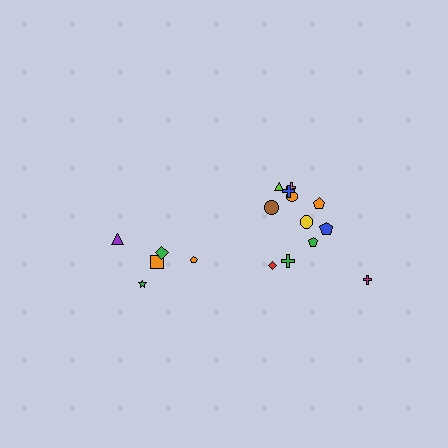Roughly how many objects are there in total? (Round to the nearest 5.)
Roughly 15 objects in total.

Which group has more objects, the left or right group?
The right group.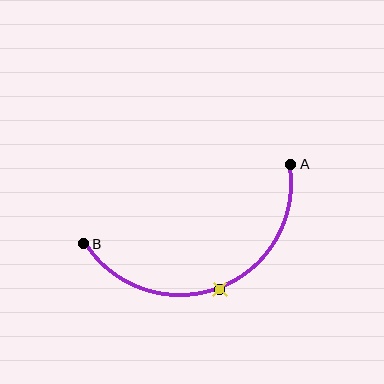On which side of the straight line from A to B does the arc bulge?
The arc bulges below the straight line connecting A and B.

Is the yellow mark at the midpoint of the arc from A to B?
Yes. The yellow mark lies on the arc at equal arc-length from both A and B — it is the arc midpoint.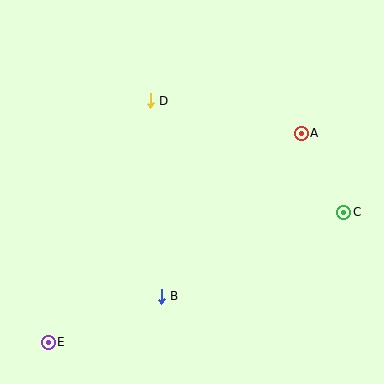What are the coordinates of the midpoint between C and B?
The midpoint between C and B is at (253, 254).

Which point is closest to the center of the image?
Point D at (150, 101) is closest to the center.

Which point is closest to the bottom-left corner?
Point E is closest to the bottom-left corner.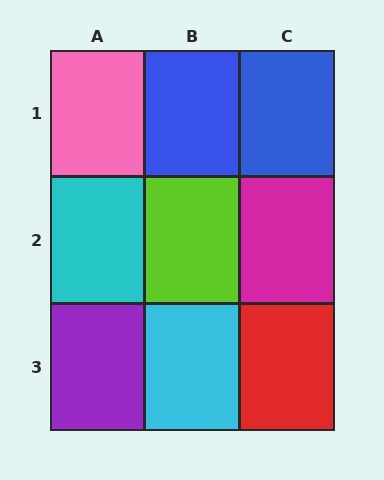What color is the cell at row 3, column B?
Cyan.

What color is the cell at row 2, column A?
Cyan.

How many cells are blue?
2 cells are blue.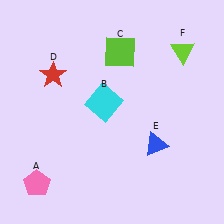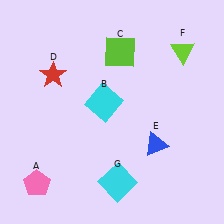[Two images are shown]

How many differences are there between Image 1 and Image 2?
There is 1 difference between the two images.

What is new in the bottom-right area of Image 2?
A cyan square (G) was added in the bottom-right area of Image 2.